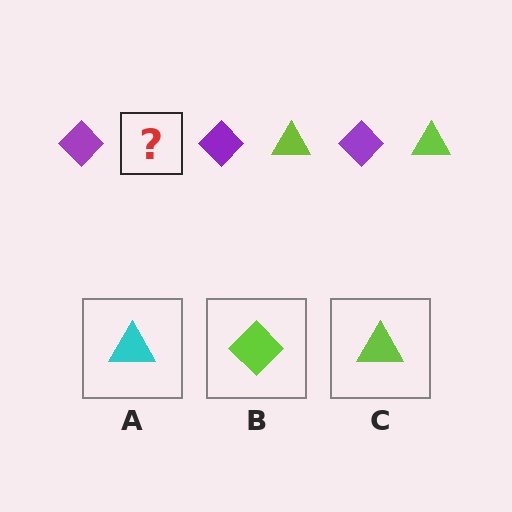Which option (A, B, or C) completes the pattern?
C.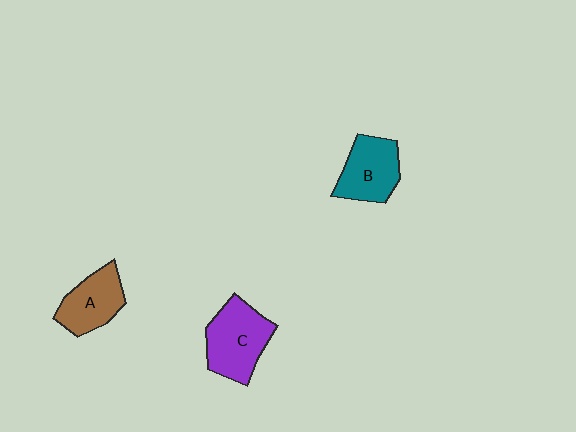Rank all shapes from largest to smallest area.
From largest to smallest: C (purple), B (teal), A (brown).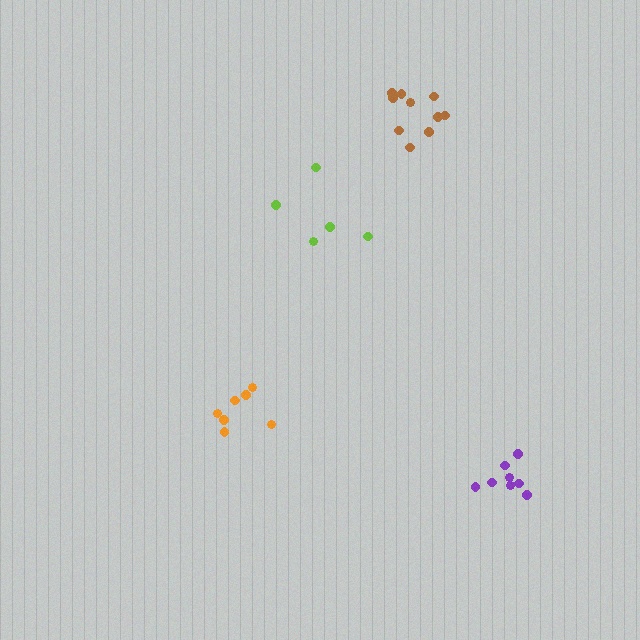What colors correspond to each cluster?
The clusters are colored: lime, orange, purple, brown.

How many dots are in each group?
Group 1: 5 dots, Group 2: 7 dots, Group 3: 8 dots, Group 4: 10 dots (30 total).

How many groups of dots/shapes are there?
There are 4 groups.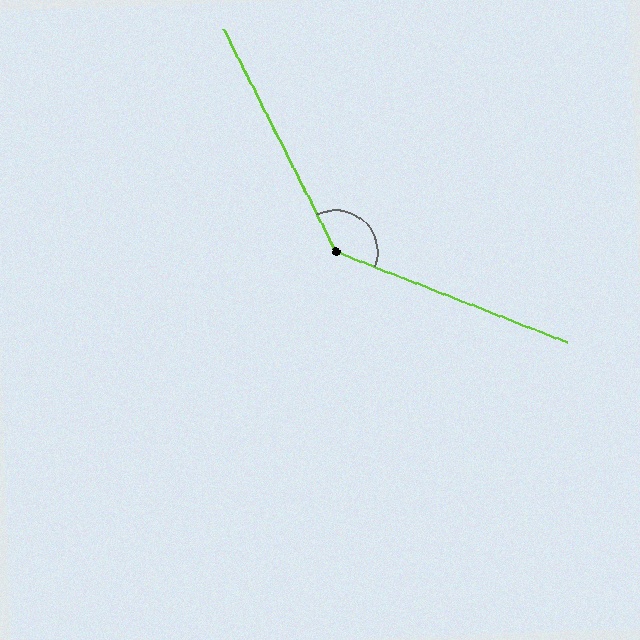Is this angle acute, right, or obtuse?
It is obtuse.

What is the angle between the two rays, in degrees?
Approximately 138 degrees.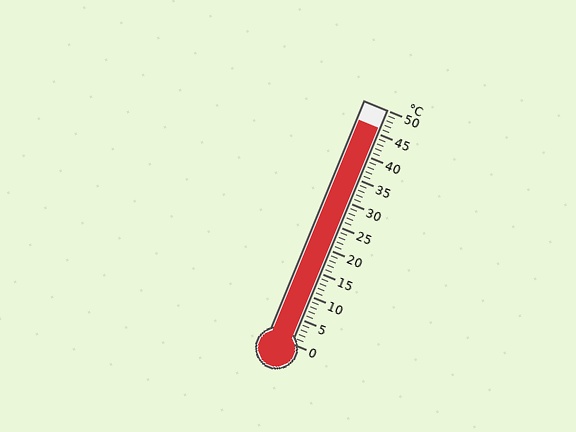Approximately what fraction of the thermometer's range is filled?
The thermometer is filled to approximately 90% of its range.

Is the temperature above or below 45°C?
The temperature is above 45°C.